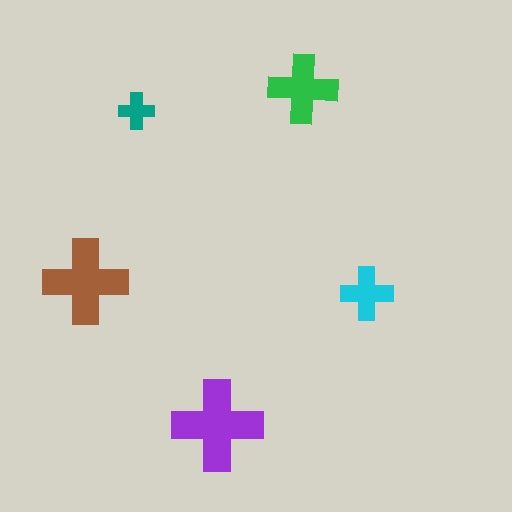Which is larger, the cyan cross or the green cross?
The green one.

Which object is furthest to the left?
The brown cross is leftmost.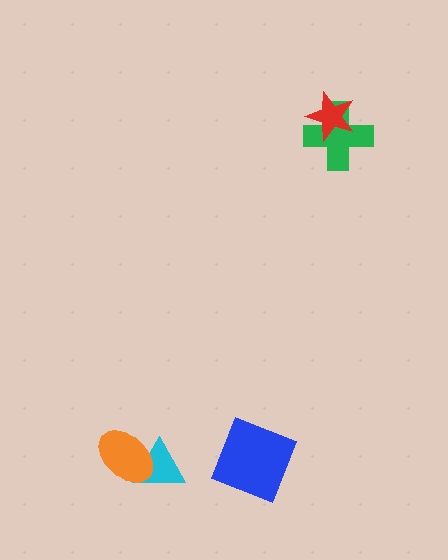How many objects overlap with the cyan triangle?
1 object overlaps with the cyan triangle.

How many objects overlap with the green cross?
1 object overlaps with the green cross.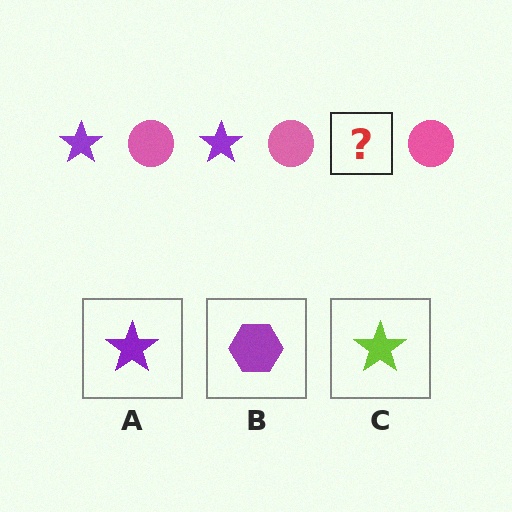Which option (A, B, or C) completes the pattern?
A.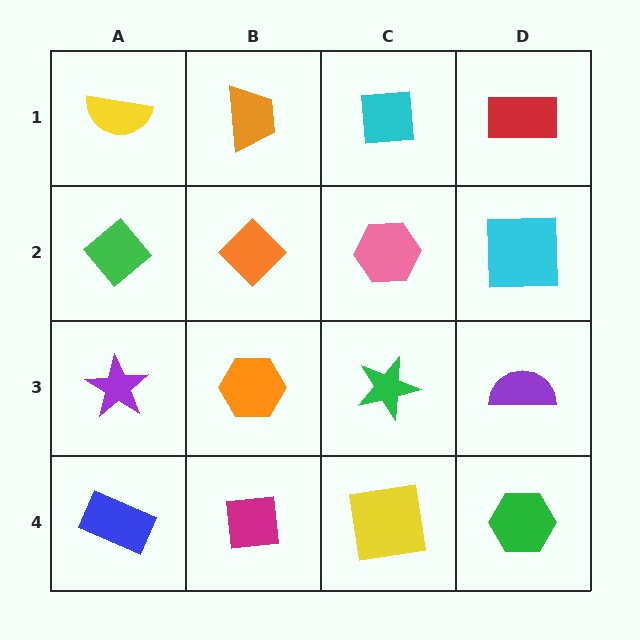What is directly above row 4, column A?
A purple star.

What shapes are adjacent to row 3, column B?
An orange diamond (row 2, column B), a magenta square (row 4, column B), a purple star (row 3, column A), a green star (row 3, column C).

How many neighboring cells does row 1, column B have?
3.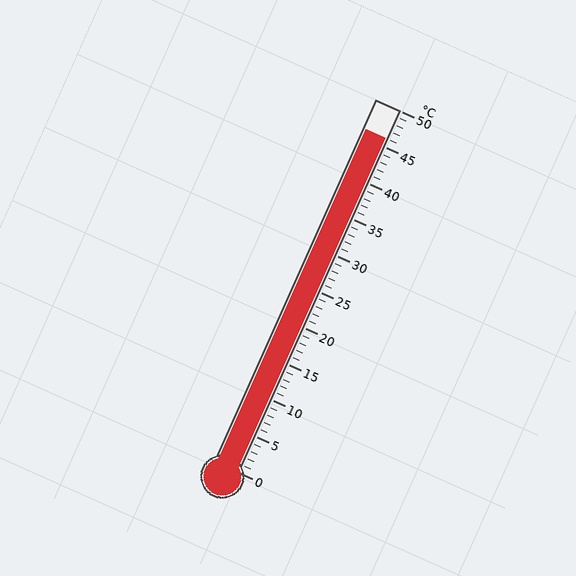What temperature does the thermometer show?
The thermometer shows approximately 46°C.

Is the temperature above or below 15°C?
The temperature is above 15°C.